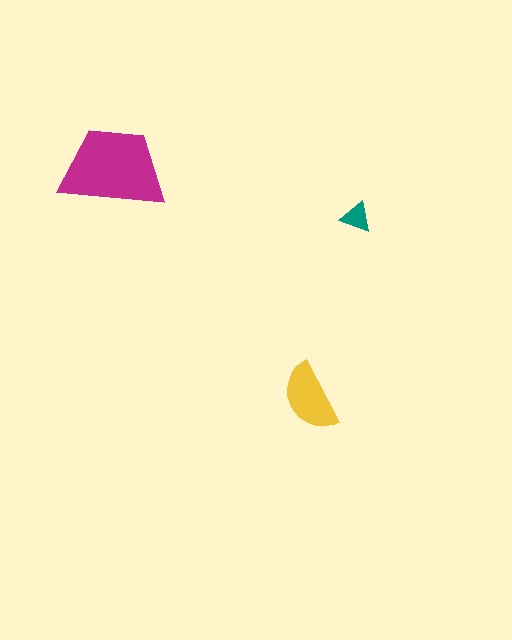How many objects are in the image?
There are 3 objects in the image.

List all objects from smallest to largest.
The teal triangle, the yellow semicircle, the magenta trapezoid.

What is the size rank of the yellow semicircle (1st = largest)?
2nd.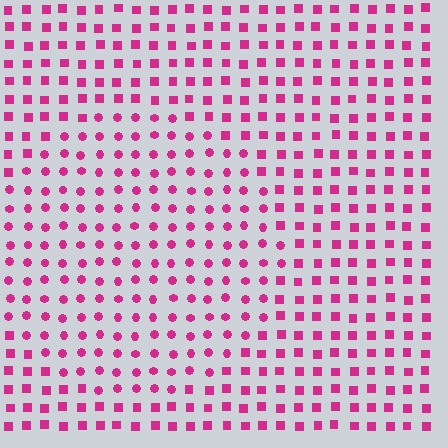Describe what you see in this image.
The image is filled with small magenta elements arranged in a uniform grid. A circle-shaped region contains circles, while the surrounding area contains squares. The boundary is defined purely by the change in element shape.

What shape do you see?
I see a circle.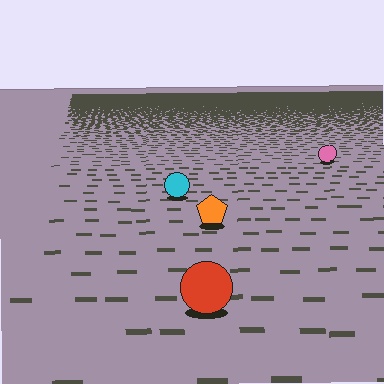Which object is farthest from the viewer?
The pink circle is farthest from the viewer. It appears smaller and the ground texture around it is denser.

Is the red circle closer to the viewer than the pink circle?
Yes. The red circle is closer — you can tell from the texture gradient: the ground texture is coarser near it.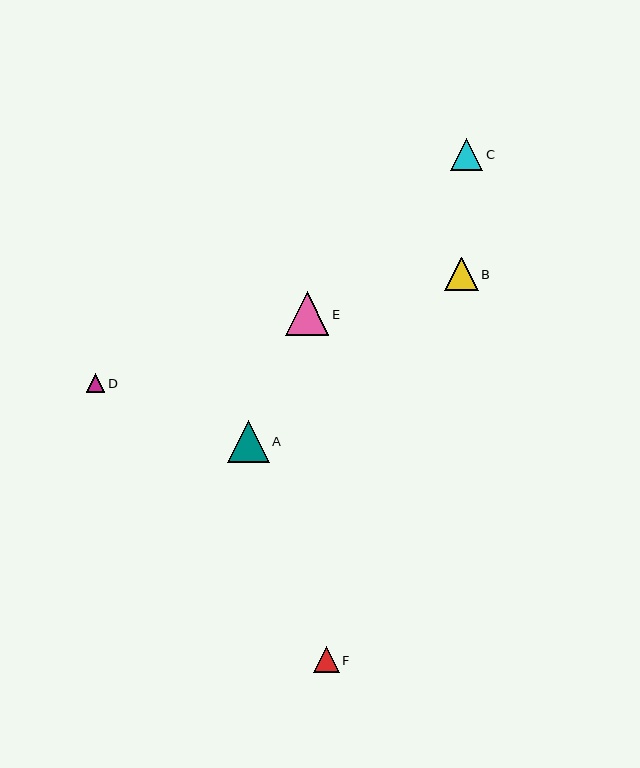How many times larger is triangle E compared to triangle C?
Triangle E is approximately 1.3 times the size of triangle C.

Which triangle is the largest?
Triangle E is the largest with a size of approximately 44 pixels.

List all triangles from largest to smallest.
From largest to smallest: E, A, B, C, F, D.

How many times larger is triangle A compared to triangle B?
Triangle A is approximately 1.2 times the size of triangle B.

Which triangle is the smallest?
Triangle D is the smallest with a size of approximately 19 pixels.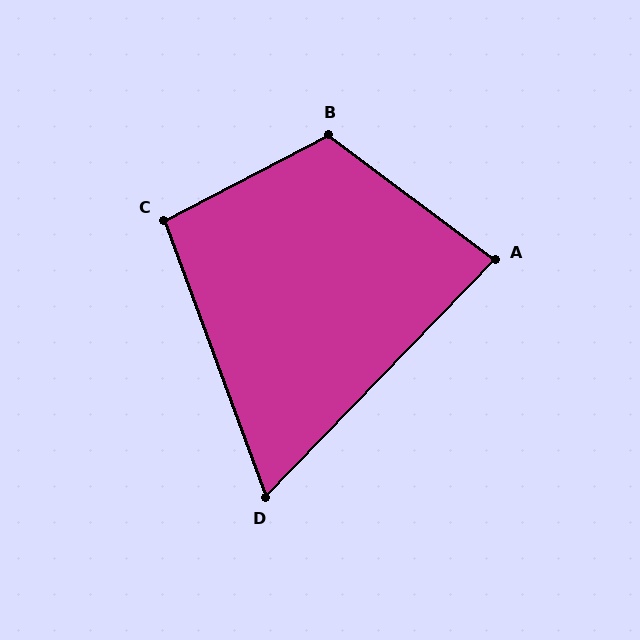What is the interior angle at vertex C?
Approximately 97 degrees (obtuse).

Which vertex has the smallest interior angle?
D, at approximately 64 degrees.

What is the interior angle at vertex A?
Approximately 83 degrees (acute).